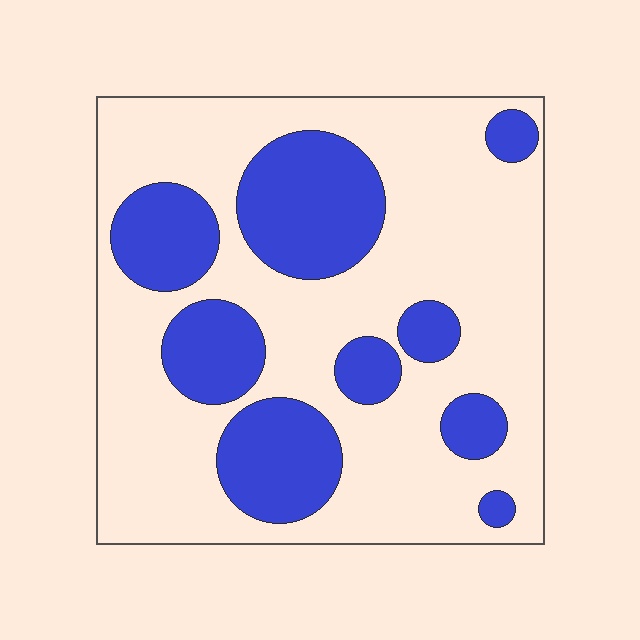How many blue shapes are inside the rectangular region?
9.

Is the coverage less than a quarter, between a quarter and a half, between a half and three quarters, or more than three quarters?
Between a quarter and a half.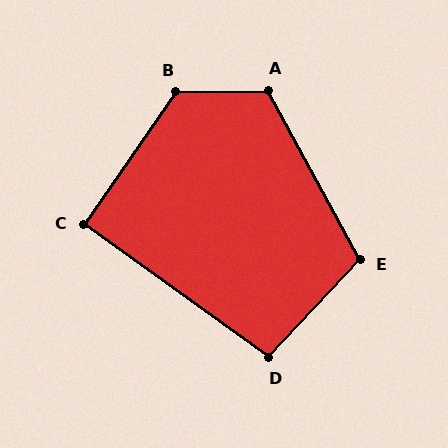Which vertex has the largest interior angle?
B, at approximately 126 degrees.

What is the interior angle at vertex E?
Approximately 108 degrees (obtuse).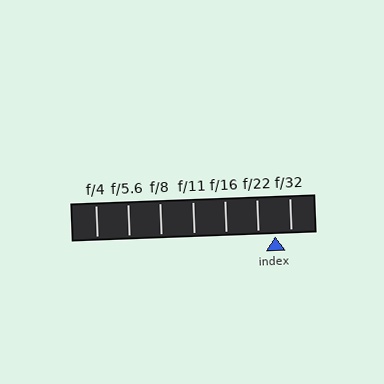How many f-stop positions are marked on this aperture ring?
There are 7 f-stop positions marked.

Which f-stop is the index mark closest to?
The index mark is closest to f/32.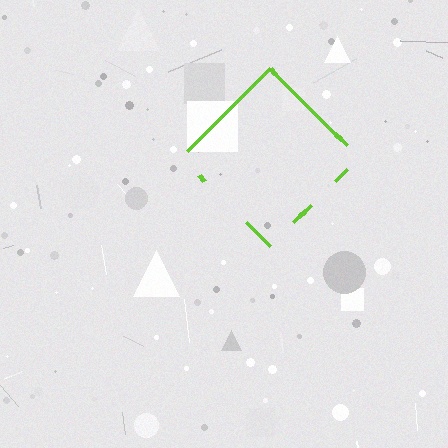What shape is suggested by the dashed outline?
The dashed outline suggests a diamond.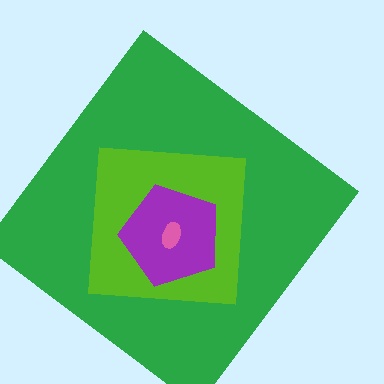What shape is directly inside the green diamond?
The lime square.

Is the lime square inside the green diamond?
Yes.